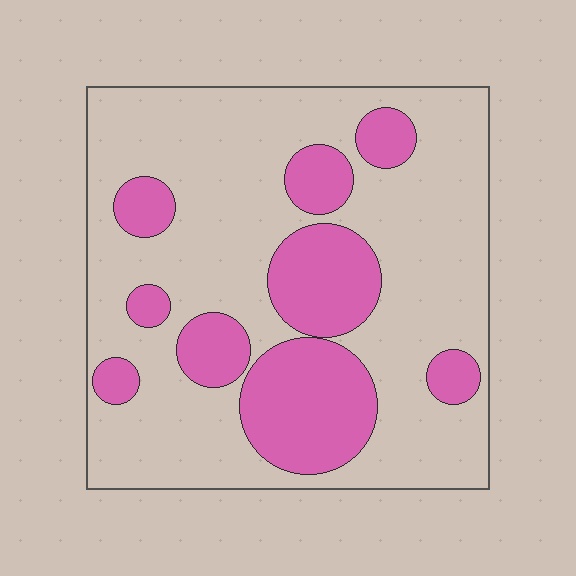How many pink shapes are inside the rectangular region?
9.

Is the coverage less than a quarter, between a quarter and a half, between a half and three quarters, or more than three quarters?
Between a quarter and a half.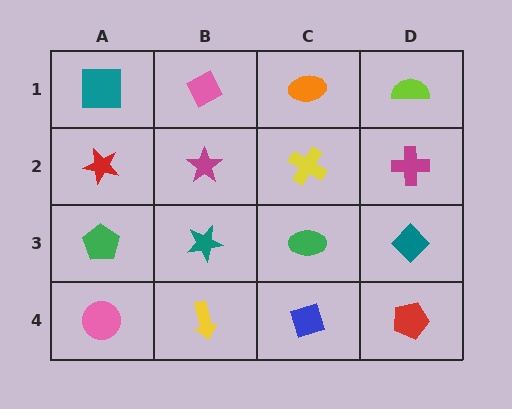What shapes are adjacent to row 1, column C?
A yellow cross (row 2, column C), a pink diamond (row 1, column B), a lime semicircle (row 1, column D).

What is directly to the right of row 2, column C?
A magenta cross.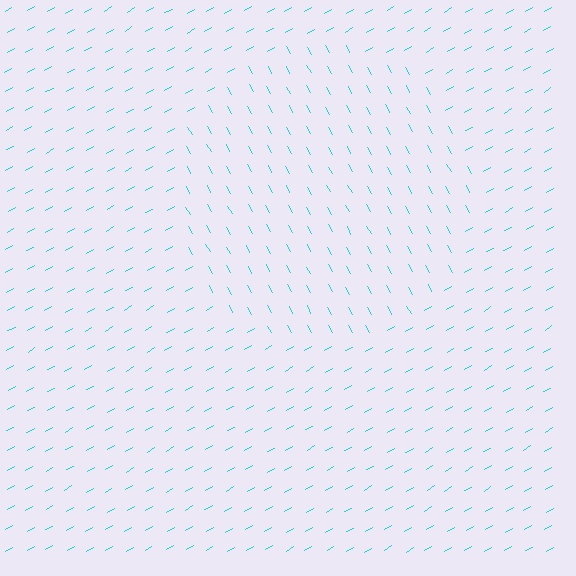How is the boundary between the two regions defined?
The boundary is defined purely by a change in line orientation (approximately 89 degrees difference). All lines are the same color and thickness.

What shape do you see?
I see a circle.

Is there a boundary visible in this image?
Yes, there is a texture boundary formed by a change in line orientation.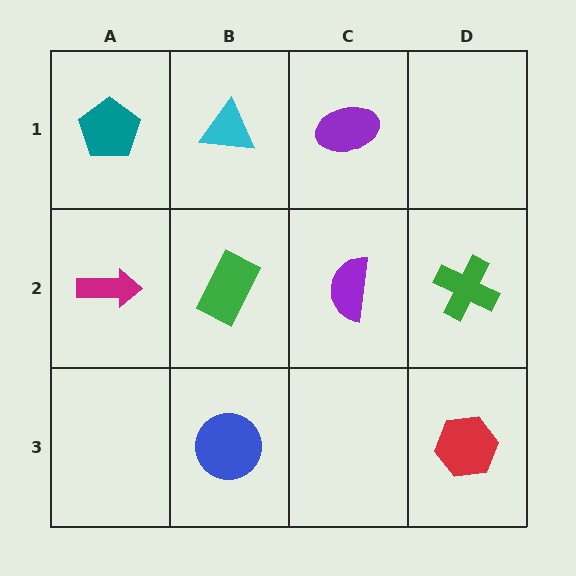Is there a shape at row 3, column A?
No, that cell is empty.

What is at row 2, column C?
A purple semicircle.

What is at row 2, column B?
A green rectangle.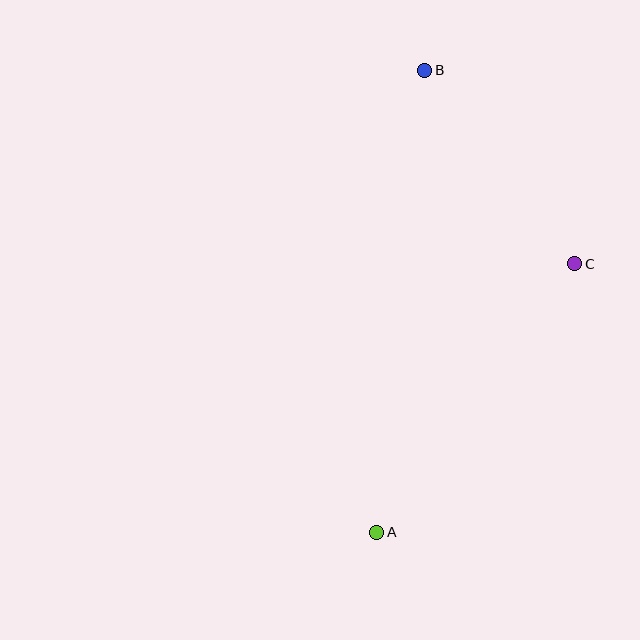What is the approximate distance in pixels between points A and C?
The distance between A and C is approximately 334 pixels.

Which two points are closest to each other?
Points B and C are closest to each other.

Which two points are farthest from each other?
Points A and B are farthest from each other.